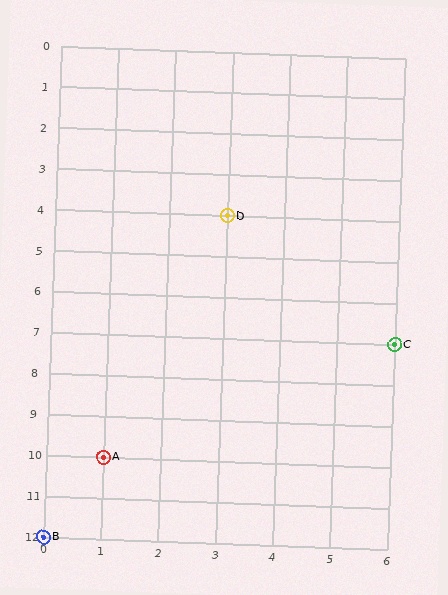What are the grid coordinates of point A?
Point A is at grid coordinates (1, 10).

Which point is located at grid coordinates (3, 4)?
Point D is at (3, 4).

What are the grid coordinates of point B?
Point B is at grid coordinates (0, 12).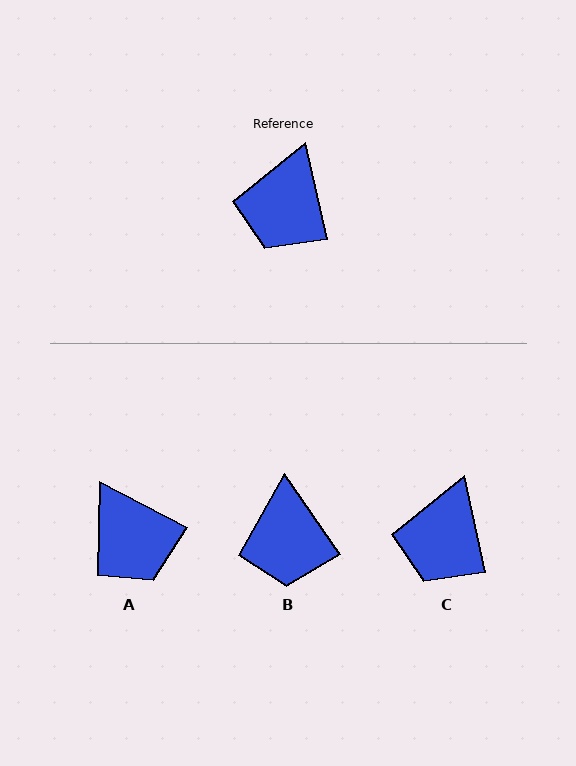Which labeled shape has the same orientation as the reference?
C.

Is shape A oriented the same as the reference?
No, it is off by about 50 degrees.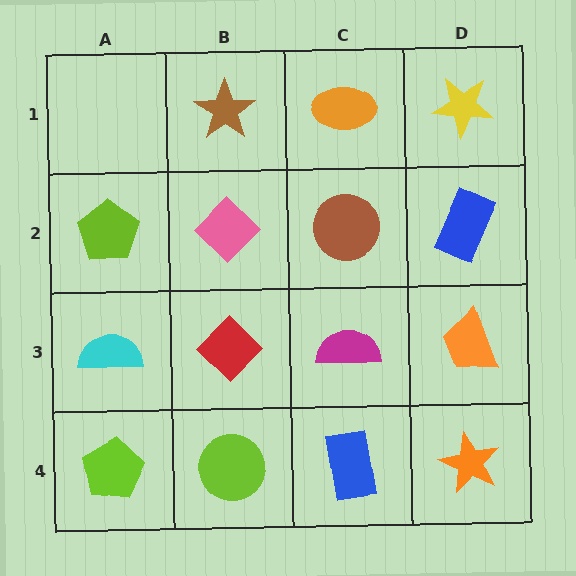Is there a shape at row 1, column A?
No, that cell is empty.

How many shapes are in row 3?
4 shapes.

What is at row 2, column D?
A blue rectangle.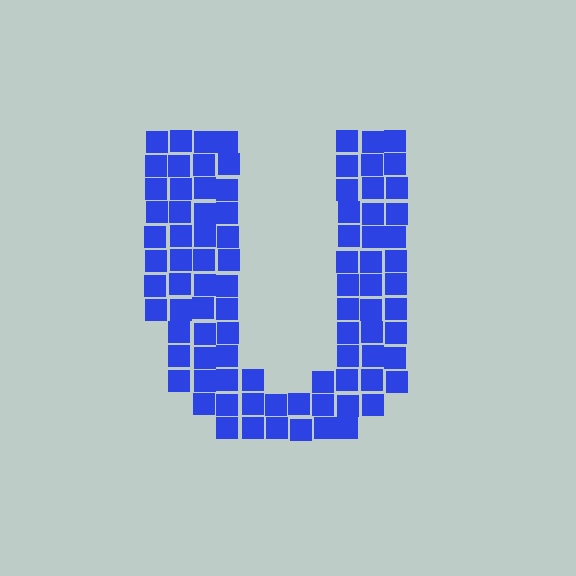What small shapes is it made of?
It is made of small squares.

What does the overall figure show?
The overall figure shows the letter U.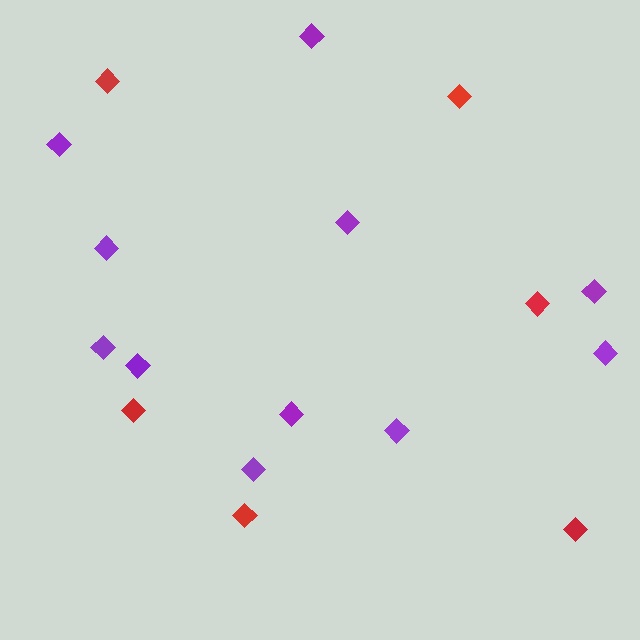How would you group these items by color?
There are 2 groups: one group of red diamonds (6) and one group of purple diamonds (11).